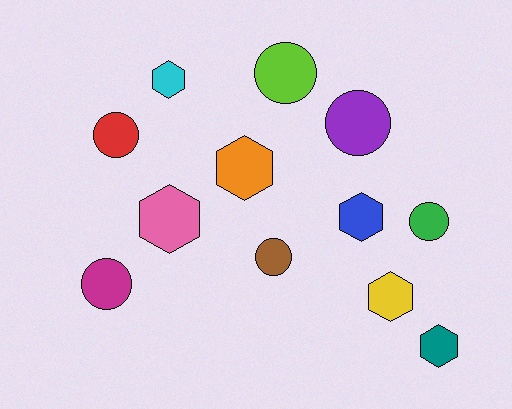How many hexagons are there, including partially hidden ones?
There are 6 hexagons.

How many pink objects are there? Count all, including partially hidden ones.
There is 1 pink object.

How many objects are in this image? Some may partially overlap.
There are 12 objects.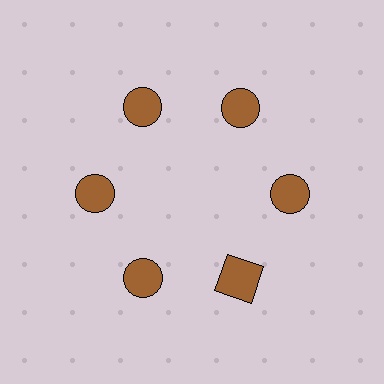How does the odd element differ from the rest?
It has a different shape: square instead of circle.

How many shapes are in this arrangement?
There are 6 shapes arranged in a ring pattern.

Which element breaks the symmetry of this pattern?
The brown square at roughly the 5 o'clock position breaks the symmetry. All other shapes are brown circles.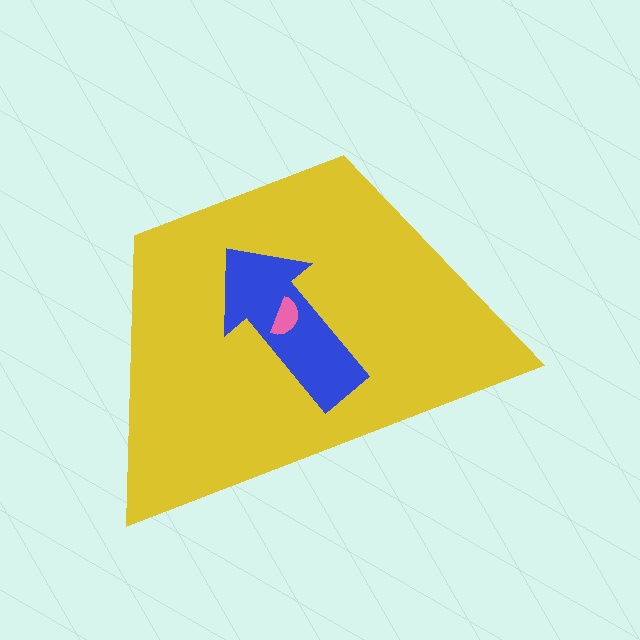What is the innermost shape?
The pink semicircle.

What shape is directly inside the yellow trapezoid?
The blue arrow.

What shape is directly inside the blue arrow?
The pink semicircle.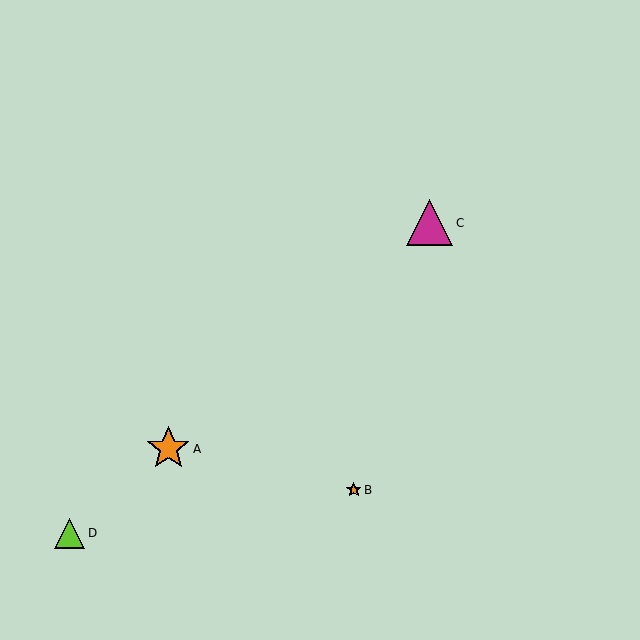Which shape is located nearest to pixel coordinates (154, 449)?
The orange star (labeled A) at (168, 449) is nearest to that location.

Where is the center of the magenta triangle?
The center of the magenta triangle is at (430, 223).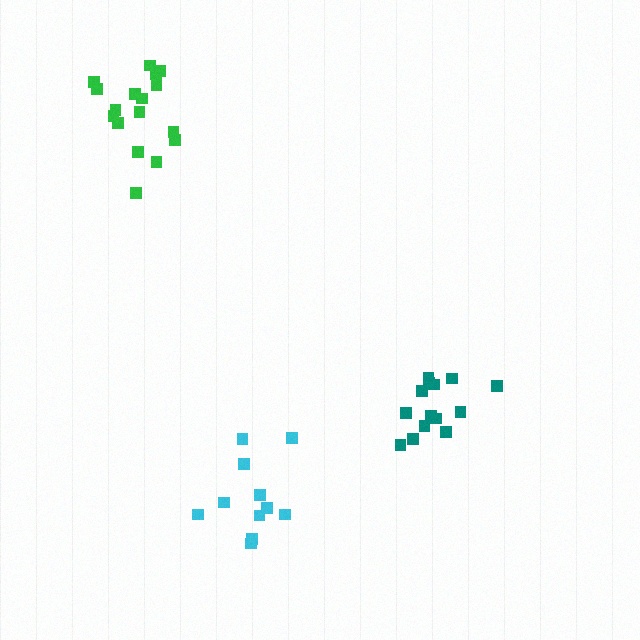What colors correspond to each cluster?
The clusters are colored: green, cyan, teal.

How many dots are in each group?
Group 1: 17 dots, Group 2: 11 dots, Group 3: 14 dots (42 total).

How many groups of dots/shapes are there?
There are 3 groups.